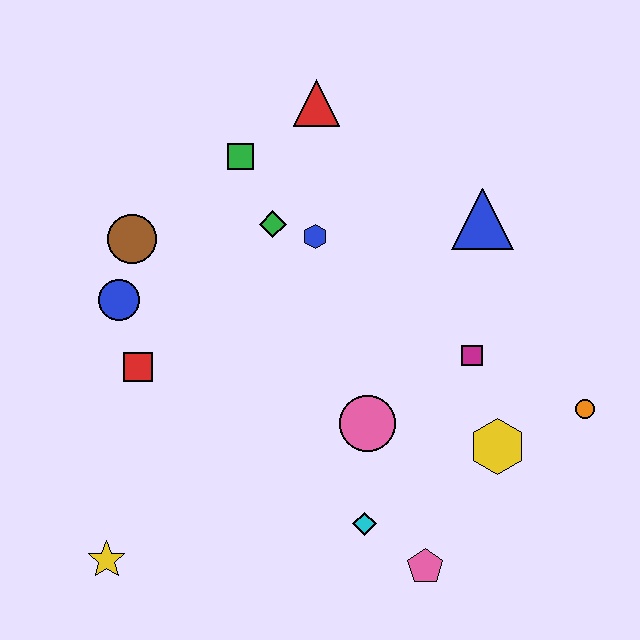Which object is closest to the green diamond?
The blue hexagon is closest to the green diamond.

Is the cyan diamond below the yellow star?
No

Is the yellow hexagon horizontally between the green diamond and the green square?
No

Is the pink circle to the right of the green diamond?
Yes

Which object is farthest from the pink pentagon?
The red triangle is farthest from the pink pentagon.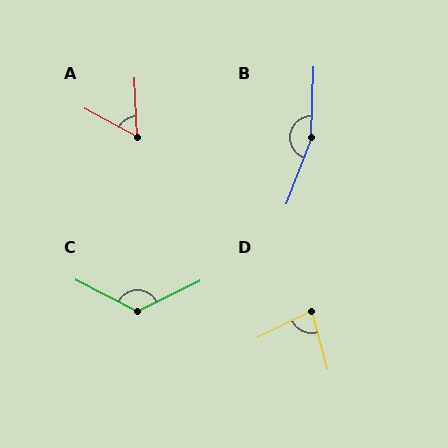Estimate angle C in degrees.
Approximately 127 degrees.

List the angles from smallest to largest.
A (59°), D (79°), C (127°), B (161°).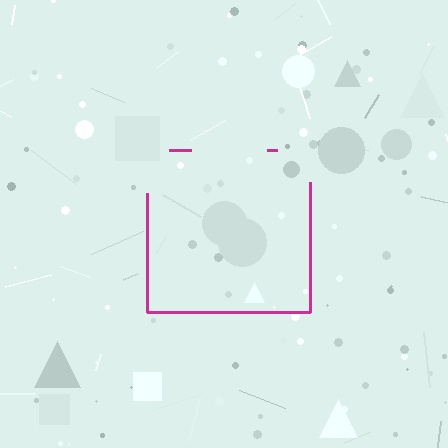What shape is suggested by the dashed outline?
The dashed outline suggests a square.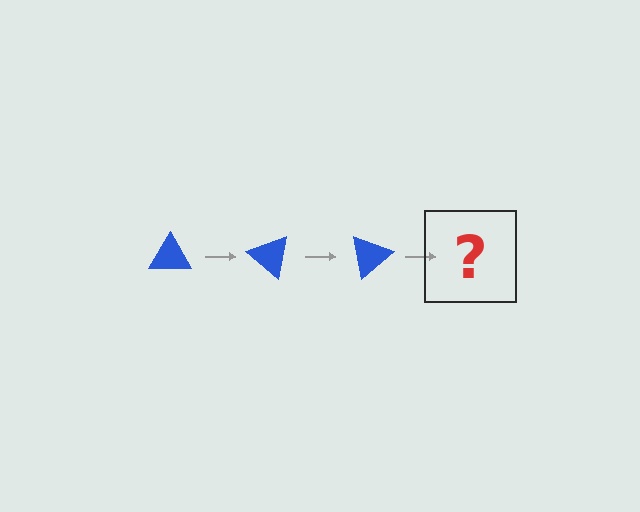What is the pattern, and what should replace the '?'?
The pattern is that the triangle rotates 40 degrees each step. The '?' should be a blue triangle rotated 120 degrees.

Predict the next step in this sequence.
The next step is a blue triangle rotated 120 degrees.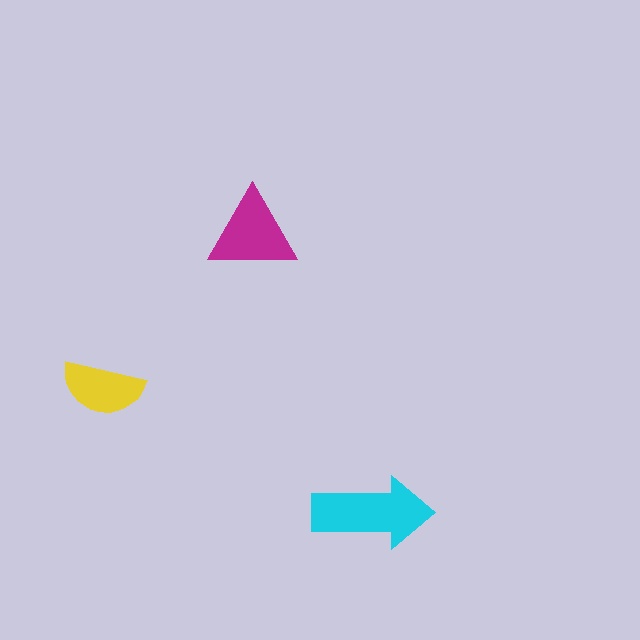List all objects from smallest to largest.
The yellow semicircle, the magenta triangle, the cyan arrow.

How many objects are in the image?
There are 3 objects in the image.